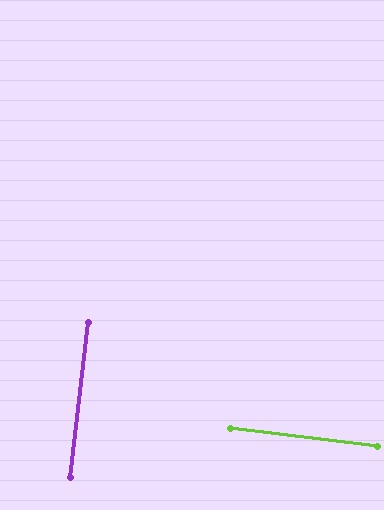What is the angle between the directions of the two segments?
Approximately 90 degrees.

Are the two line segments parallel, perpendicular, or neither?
Perpendicular — they meet at approximately 90°.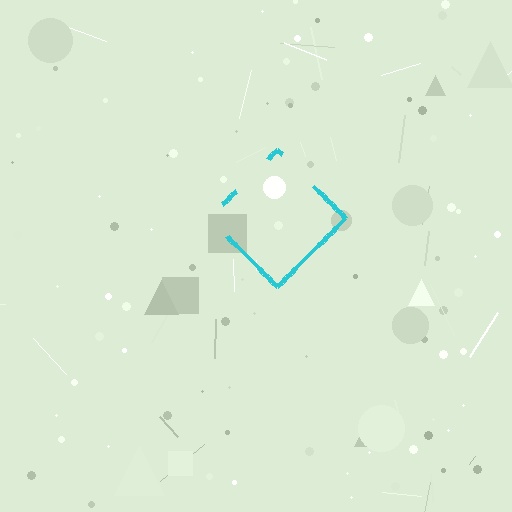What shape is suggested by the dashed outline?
The dashed outline suggests a diamond.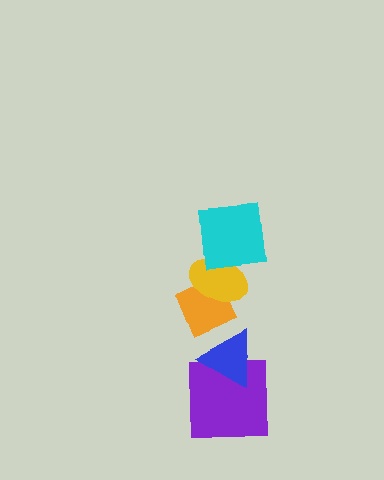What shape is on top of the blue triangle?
The orange diamond is on top of the blue triangle.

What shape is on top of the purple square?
The blue triangle is on top of the purple square.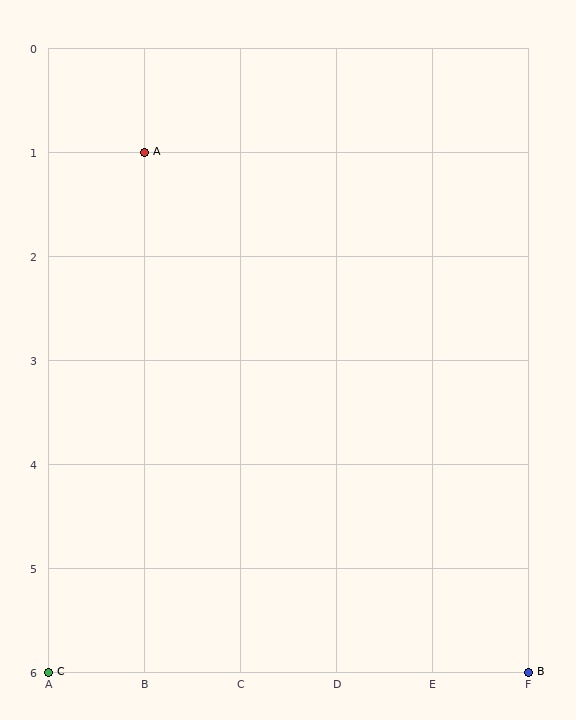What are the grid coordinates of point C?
Point C is at grid coordinates (A, 6).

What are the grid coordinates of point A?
Point A is at grid coordinates (B, 1).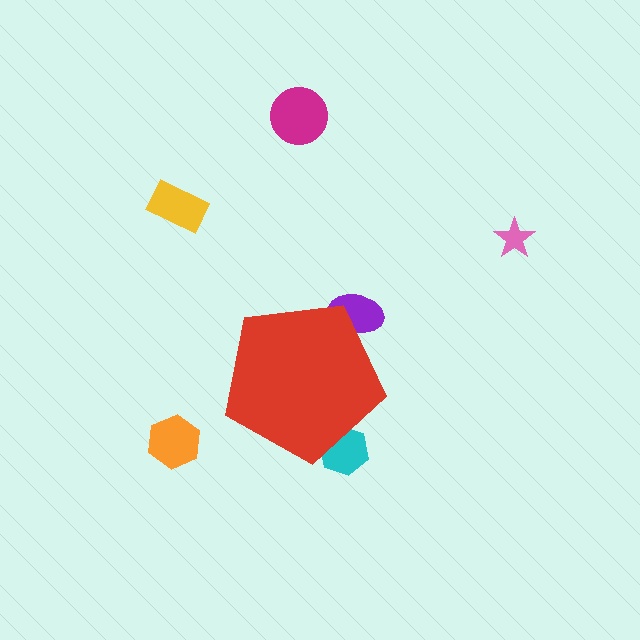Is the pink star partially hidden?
No, the pink star is fully visible.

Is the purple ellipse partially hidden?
Yes, the purple ellipse is partially hidden behind the red pentagon.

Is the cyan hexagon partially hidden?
Yes, the cyan hexagon is partially hidden behind the red pentagon.